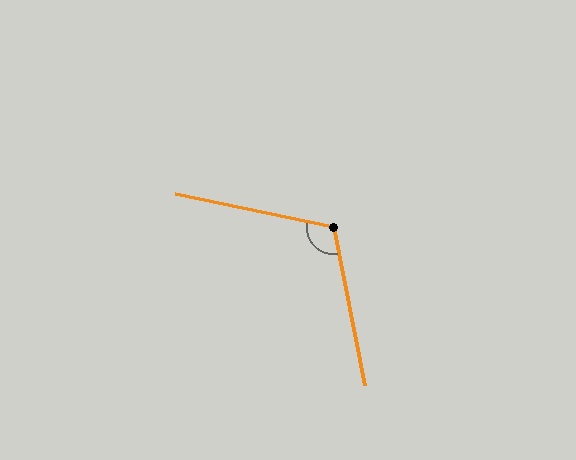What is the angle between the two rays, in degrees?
Approximately 113 degrees.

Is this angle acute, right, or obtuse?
It is obtuse.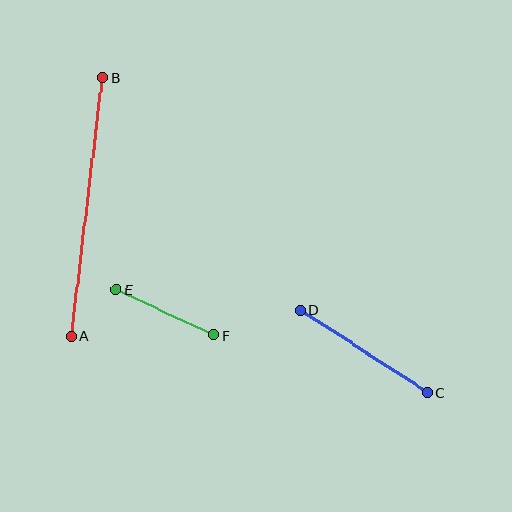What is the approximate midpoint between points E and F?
The midpoint is at approximately (165, 313) pixels.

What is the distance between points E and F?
The distance is approximately 108 pixels.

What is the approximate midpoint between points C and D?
The midpoint is at approximately (364, 351) pixels.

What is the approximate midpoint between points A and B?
The midpoint is at approximately (87, 207) pixels.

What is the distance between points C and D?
The distance is approximately 151 pixels.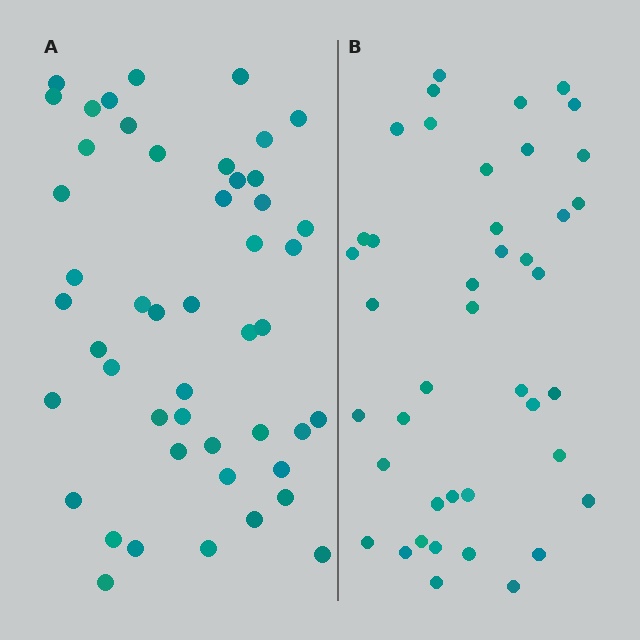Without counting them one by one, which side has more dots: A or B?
Region A (the left region) has more dots.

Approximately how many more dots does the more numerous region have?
Region A has about 6 more dots than region B.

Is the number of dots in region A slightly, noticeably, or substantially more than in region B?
Region A has only slightly more — the two regions are fairly close. The ratio is roughly 1.1 to 1.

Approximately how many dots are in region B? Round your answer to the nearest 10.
About 40 dots. (The exact count is 42, which rounds to 40.)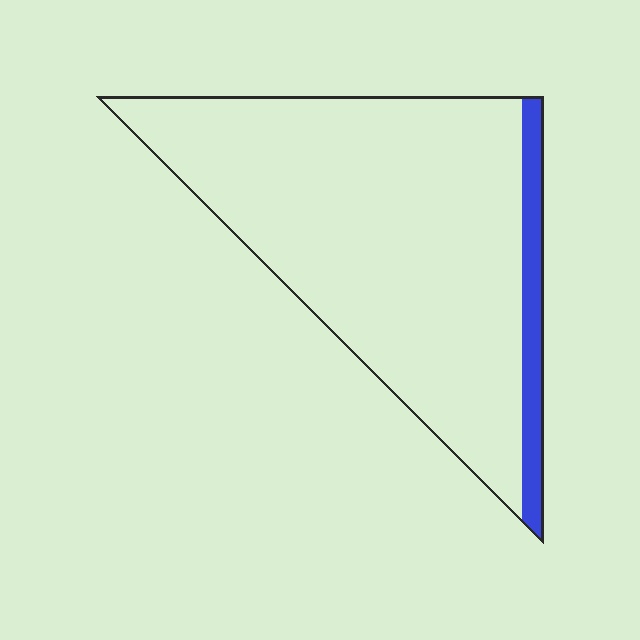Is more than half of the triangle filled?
No.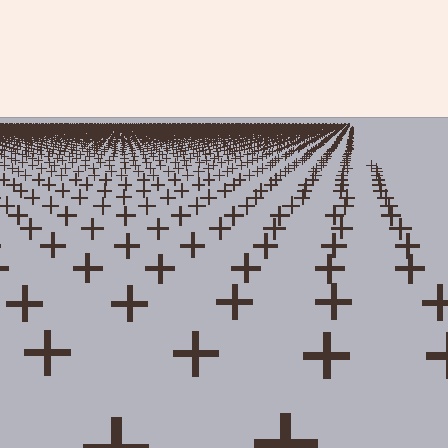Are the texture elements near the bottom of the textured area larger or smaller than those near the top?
Larger. Near the bottom, elements are closer to the viewer and appear at a bigger on-screen size.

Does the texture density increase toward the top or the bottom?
Density increases toward the top.